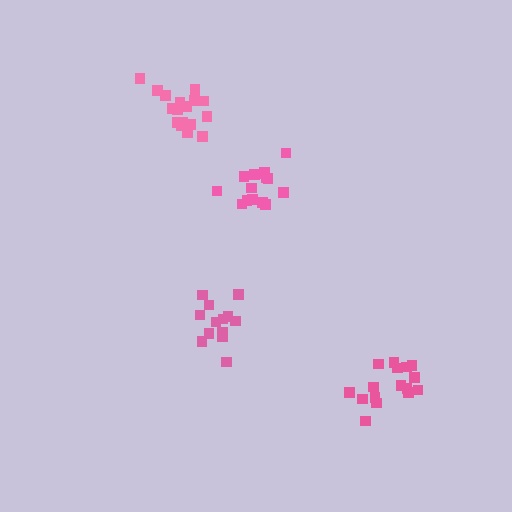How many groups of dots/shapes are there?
There are 4 groups.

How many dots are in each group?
Group 1: 15 dots, Group 2: 14 dots, Group 3: 19 dots, Group 4: 16 dots (64 total).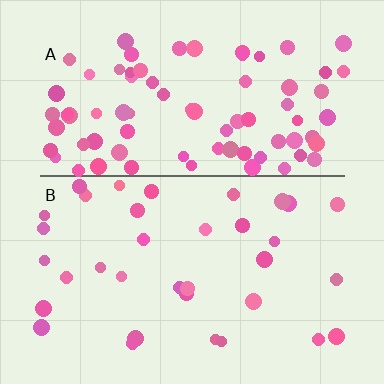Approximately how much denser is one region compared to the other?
Approximately 2.3× — region A over region B.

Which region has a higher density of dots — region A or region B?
A (the top).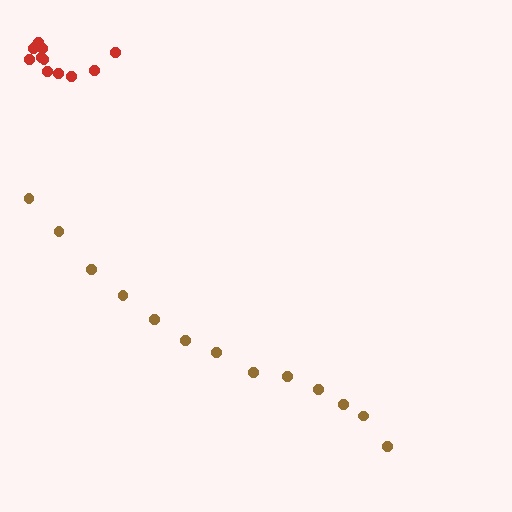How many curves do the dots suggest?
There are 2 distinct paths.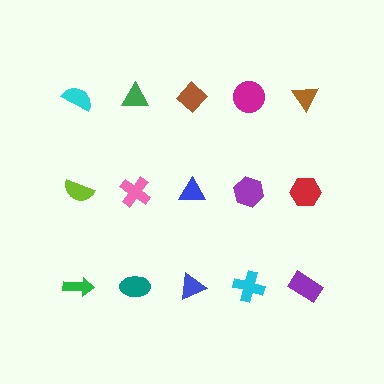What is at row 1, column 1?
A cyan semicircle.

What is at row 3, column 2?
A teal ellipse.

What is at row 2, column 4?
A purple hexagon.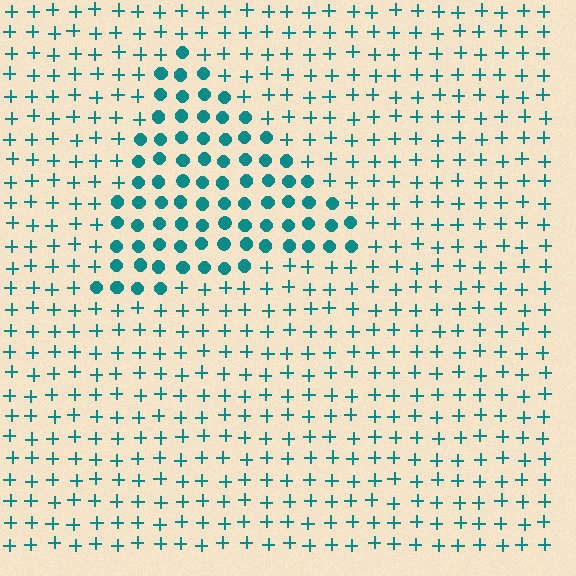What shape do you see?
I see a triangle.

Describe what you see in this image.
The image is filled with small teal elements arranged in a uniform grid. A triangle-shaped region contains circles, while the surrounding area contains plus signs. The boundary is defined purely by the change in element shape.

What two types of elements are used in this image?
The image uses circles inside the triangle region and plus signs outside it.